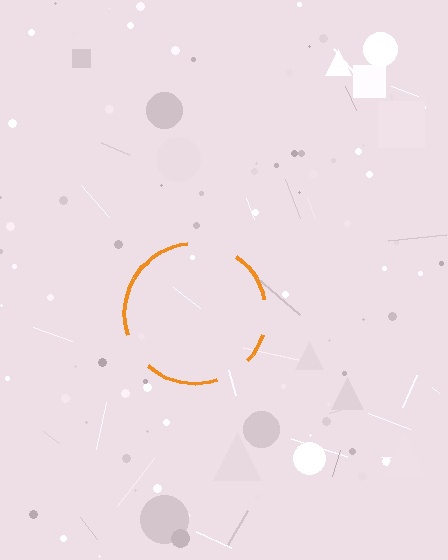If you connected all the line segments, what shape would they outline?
They would outline a circle.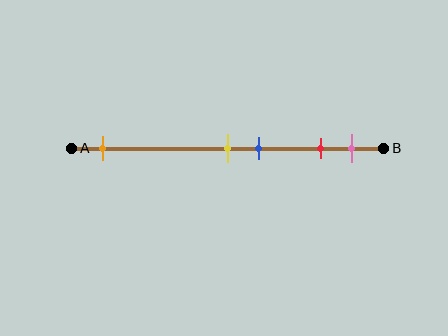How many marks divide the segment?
There are 5 marks dividing the segment.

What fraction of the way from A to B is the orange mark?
The orange mark is approximately 10% (0.1) of the way from A to B.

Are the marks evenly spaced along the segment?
No, the marks are not evenly spaced.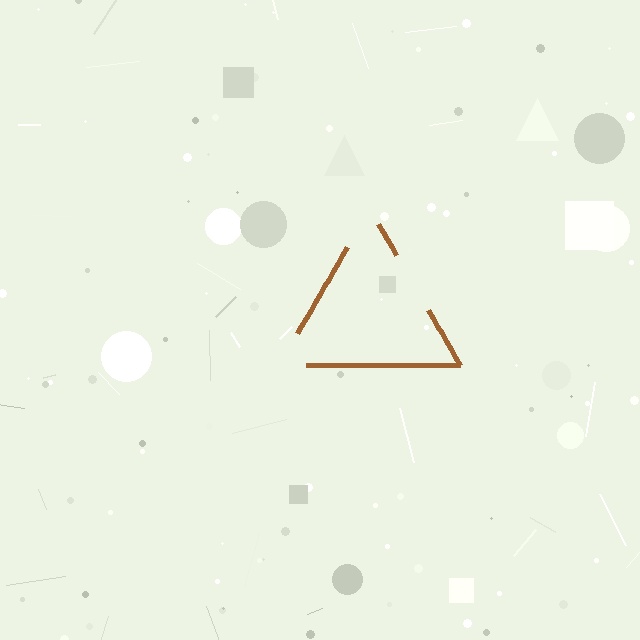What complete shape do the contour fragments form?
The contour fragments form a triangle.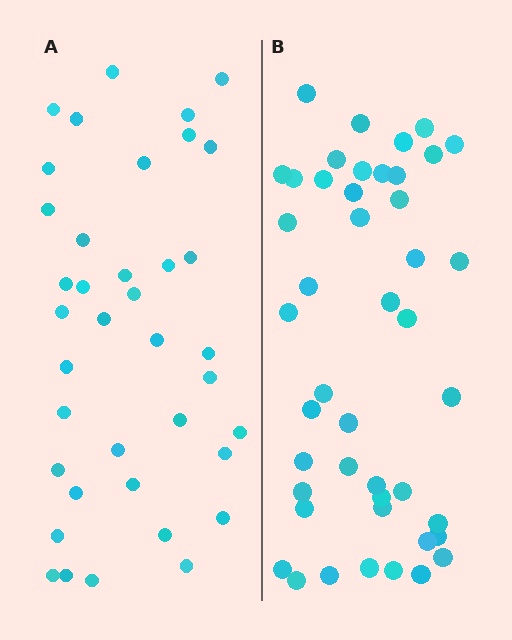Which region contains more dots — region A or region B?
Region B (the right region) has more dots.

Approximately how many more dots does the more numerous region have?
Region B has roughly 8 or so more dots than region A.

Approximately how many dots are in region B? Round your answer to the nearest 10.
About 40 dots. (The exact count is 45, which rounds to 40.)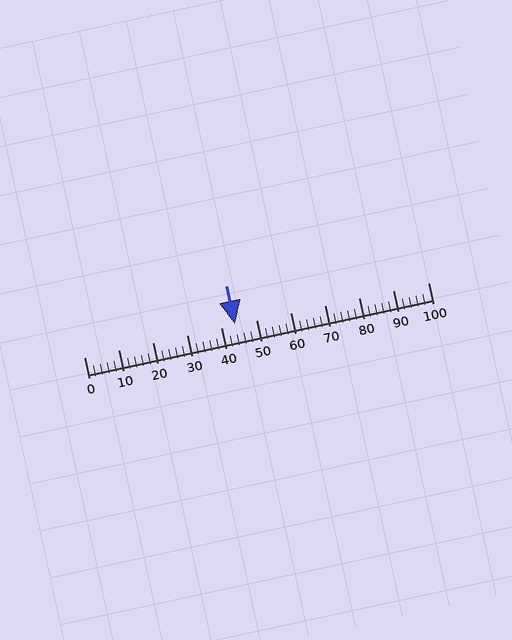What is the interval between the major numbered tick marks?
The major tick marks are spaced 10 units apart.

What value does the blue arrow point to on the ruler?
The blue arrow points to approximately 44.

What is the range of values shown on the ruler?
The ruler shows values from 0 to 100.